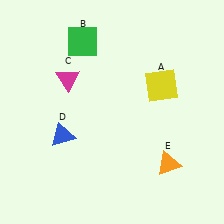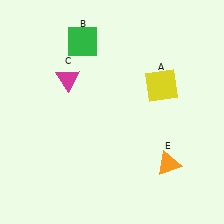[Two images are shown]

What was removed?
The blue triangle (D) was removed in Image 2.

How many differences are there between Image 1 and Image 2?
There is 1 difference between the two images.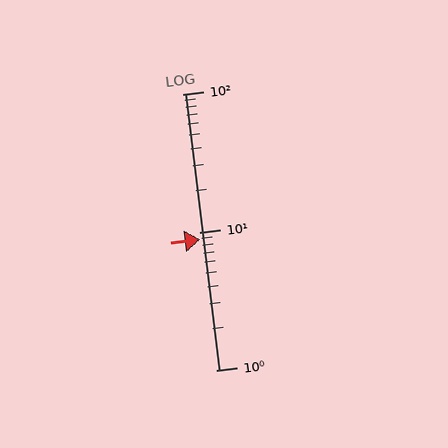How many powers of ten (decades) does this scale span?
The scale spans 2 decades, from 1 to 100.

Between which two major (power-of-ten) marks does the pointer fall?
The pointer is between 1 and 10.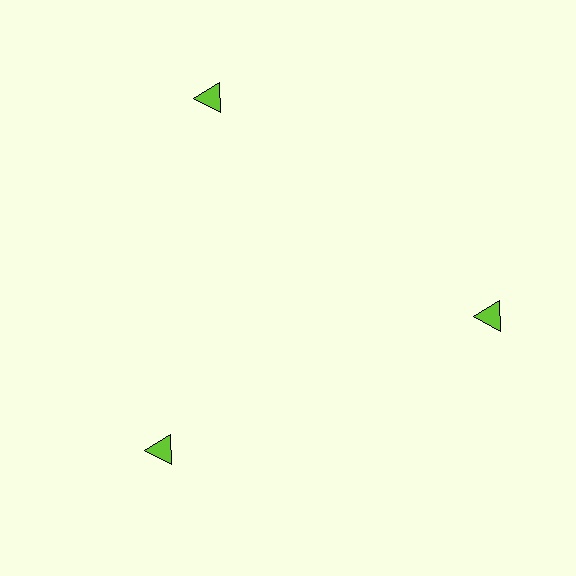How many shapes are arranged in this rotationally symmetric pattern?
There are 3 shapes, arranged in 3 groups of 1.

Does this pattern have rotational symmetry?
Yes, this pattern has 3-fold rotational symmetry. It looks the same after rotating 120 degrees around the center.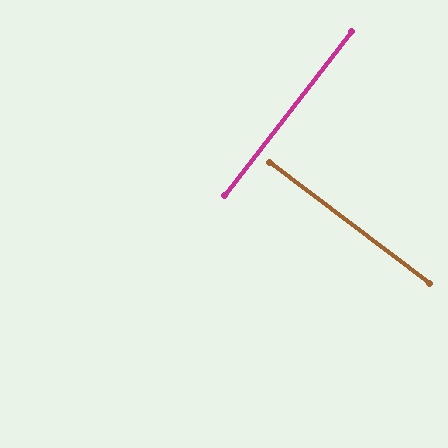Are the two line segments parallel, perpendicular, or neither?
Perpendicular — they meet at approximately 89°.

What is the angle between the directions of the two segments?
Approximately 89 degrees.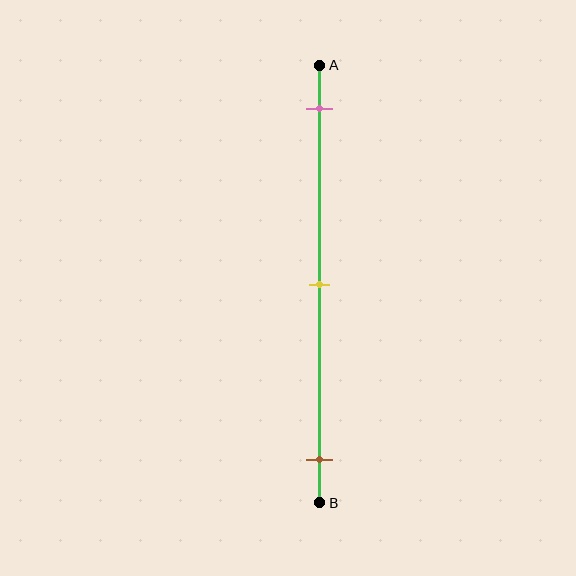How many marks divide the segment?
There are 3 marks dividing the segment.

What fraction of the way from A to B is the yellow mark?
The yellow mark is approximately 50% (0.5) of the way from A to B.